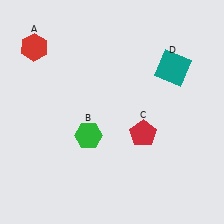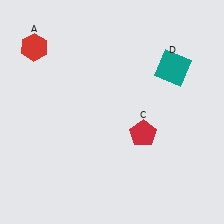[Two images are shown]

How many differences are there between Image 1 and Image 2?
There is 1 difference between the two images.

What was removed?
The green hexagon (B) was removed in Image 2.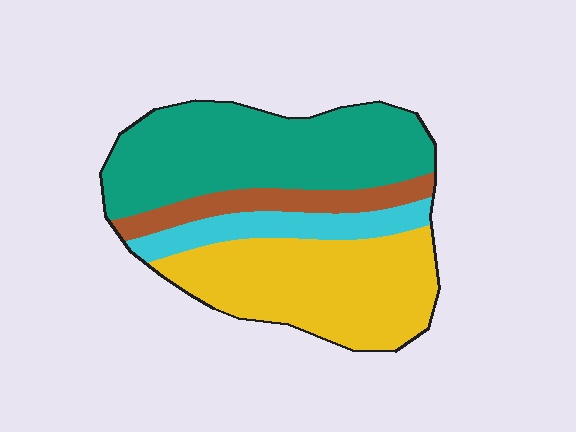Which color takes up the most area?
Teal, at roughly 40%.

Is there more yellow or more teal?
Teal.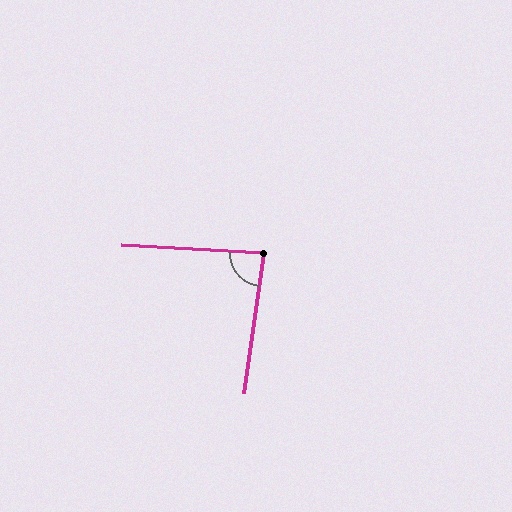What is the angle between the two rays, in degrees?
Approximately 85 degrees.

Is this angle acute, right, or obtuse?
It is approximately a right angle.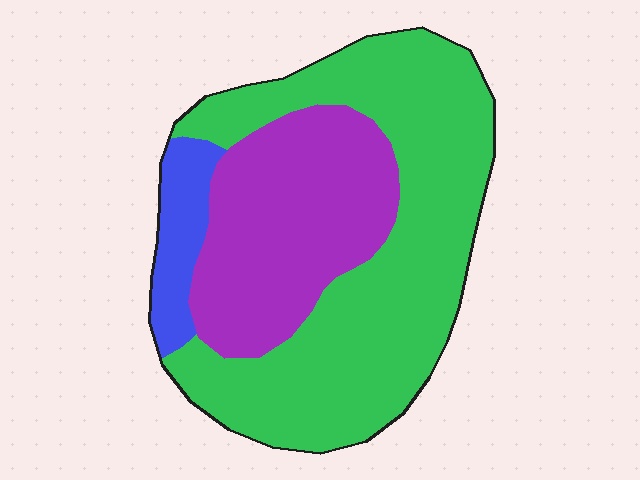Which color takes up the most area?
Green, at roughly 60%.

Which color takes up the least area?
Blue, at roughly 10%.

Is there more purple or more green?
Green.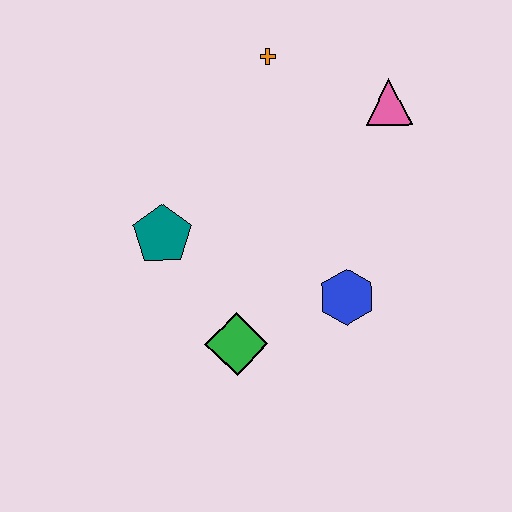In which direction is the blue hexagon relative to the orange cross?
The blue hexagon is below the orange cross.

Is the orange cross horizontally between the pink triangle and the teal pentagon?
Yes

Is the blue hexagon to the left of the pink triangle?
Yes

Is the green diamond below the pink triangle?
Yes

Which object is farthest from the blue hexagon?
The orange cross is farthest from the blue hexagon.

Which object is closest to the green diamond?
The blue hexagon is closest to the green diamond.